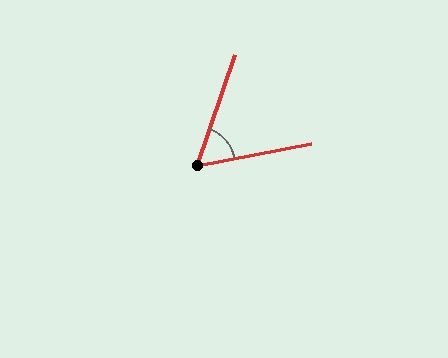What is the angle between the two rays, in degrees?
Approximately 60 degrees.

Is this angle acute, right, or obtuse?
It is acute.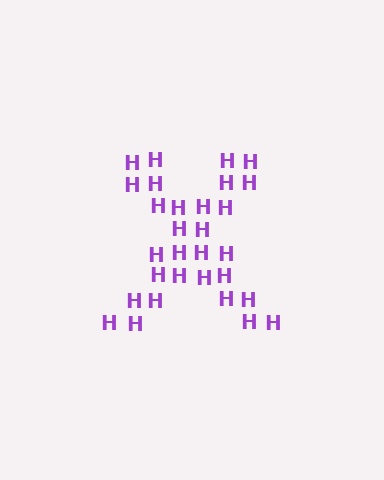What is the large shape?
The large shape is the letter X.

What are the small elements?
The small elements are letter H's.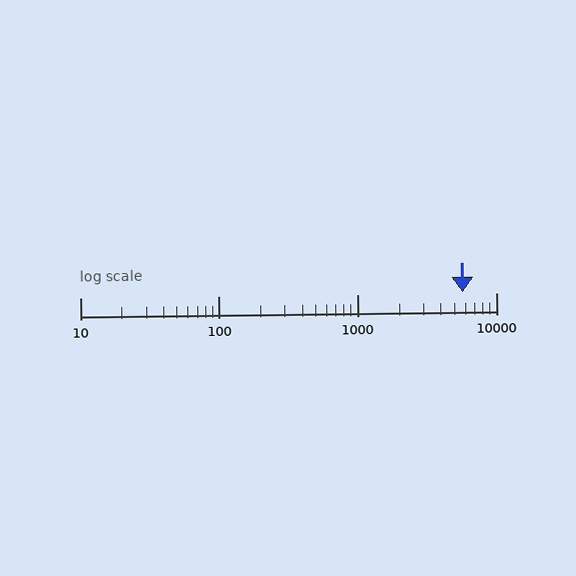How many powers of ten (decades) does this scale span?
The scale spans 3 decades, from 10 to 10000.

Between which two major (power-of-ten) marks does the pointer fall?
The pointer is between 1000 and 10000.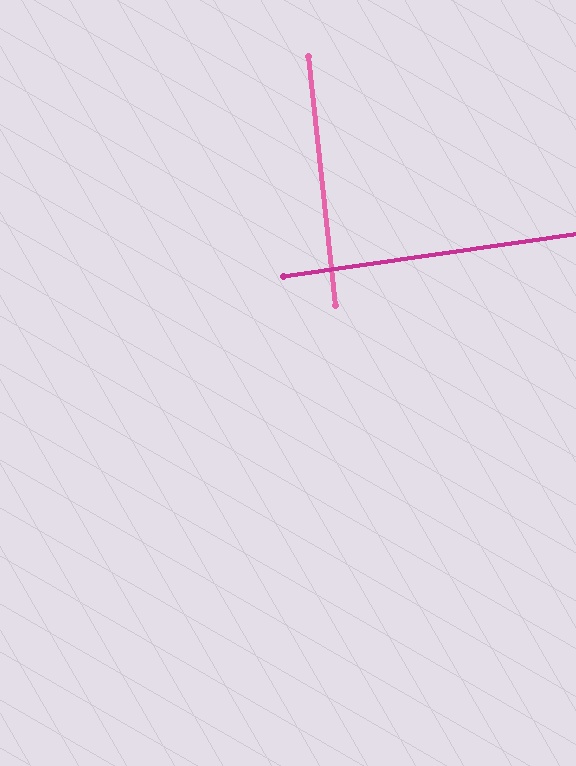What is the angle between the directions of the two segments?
Approximately 88 degrees.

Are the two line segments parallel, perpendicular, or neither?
Perpendicular — they meet at approximately 88°.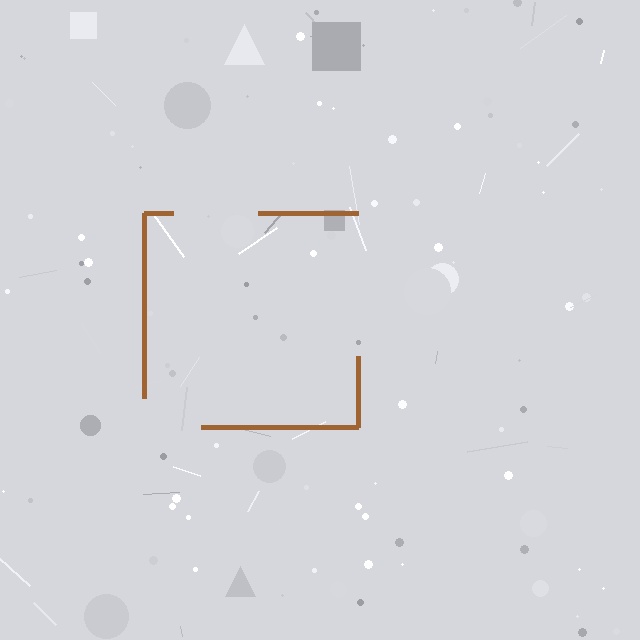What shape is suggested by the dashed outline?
The dashed outline suggests a square.